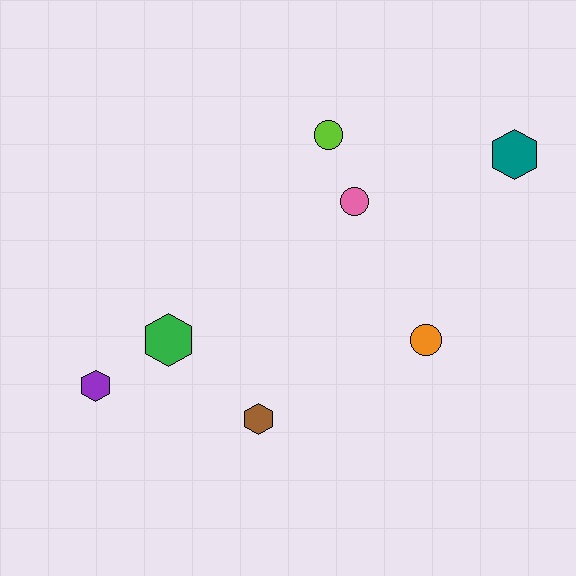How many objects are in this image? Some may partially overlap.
There are 7 objects.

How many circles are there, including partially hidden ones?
There are 3 circles.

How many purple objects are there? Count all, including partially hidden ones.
There is 1 purple object.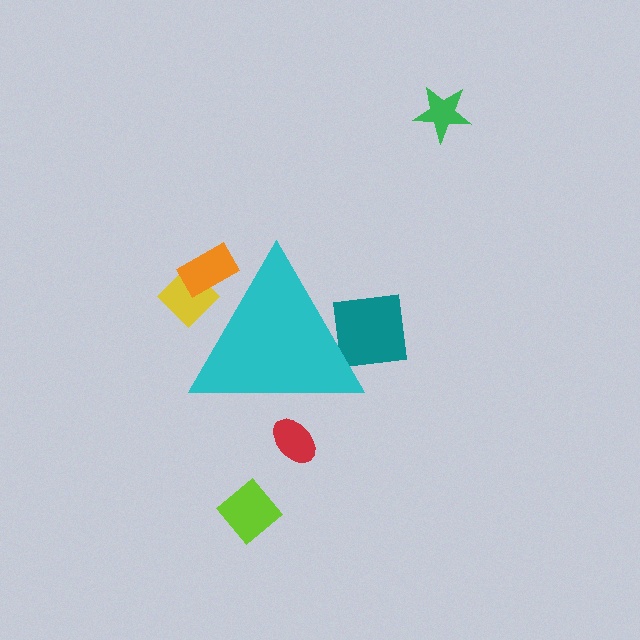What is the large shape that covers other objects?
A cyan triangle.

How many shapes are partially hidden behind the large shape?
4 shapes are partially hidden.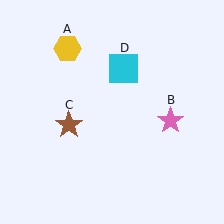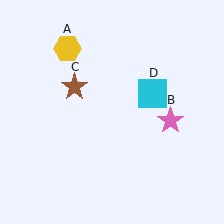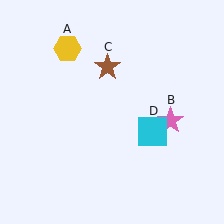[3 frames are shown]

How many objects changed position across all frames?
2 objects changed position: brown star (object C), cyan square (object D).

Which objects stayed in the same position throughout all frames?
Yellow hexagon (object A) and pink star (object B) remained stationary.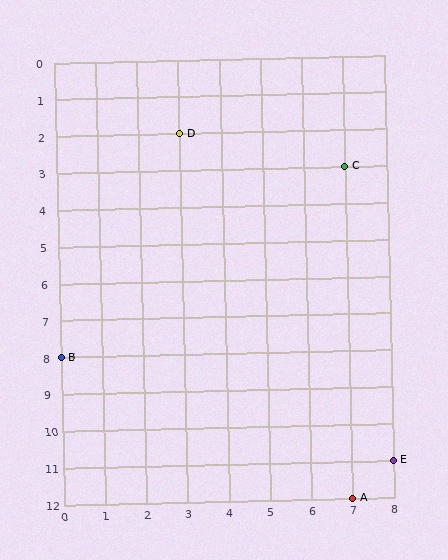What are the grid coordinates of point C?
Point C is at grid coordinates (7, 3).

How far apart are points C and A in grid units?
Points C and A are 9 rows apart.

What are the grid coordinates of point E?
Point E is at grid coordinates (8, 11).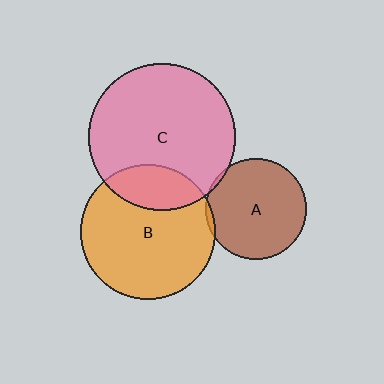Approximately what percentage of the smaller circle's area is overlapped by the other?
Approximately 5%.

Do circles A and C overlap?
Yes.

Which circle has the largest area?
Circle C (pink).